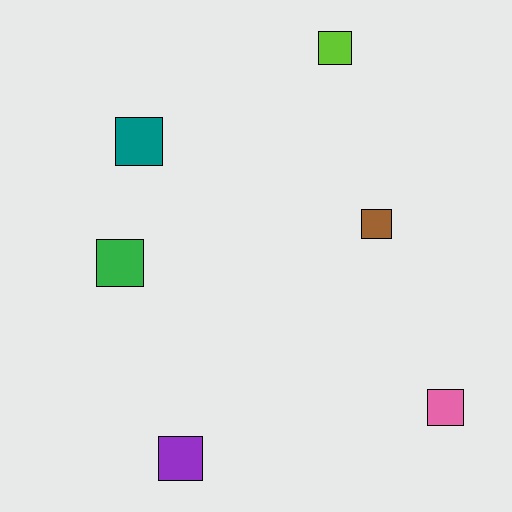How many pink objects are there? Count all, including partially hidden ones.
There is 1 pink object.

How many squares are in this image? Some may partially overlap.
There are 6 squares.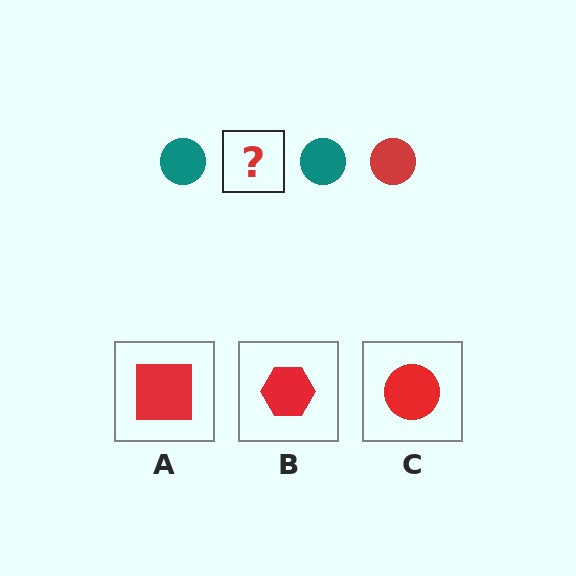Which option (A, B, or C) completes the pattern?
C.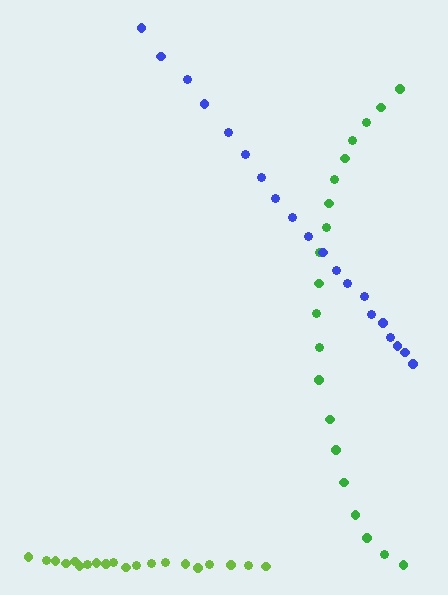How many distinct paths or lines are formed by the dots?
There are 3 distinct paths.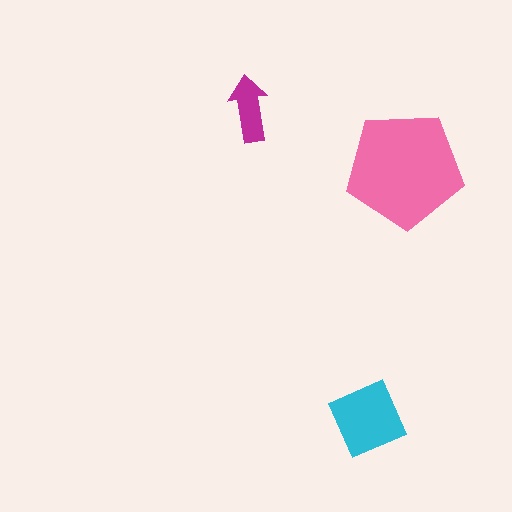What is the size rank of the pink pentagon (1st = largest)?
1st.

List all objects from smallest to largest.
The magenta arrow, the cyan square, the pink pentagon.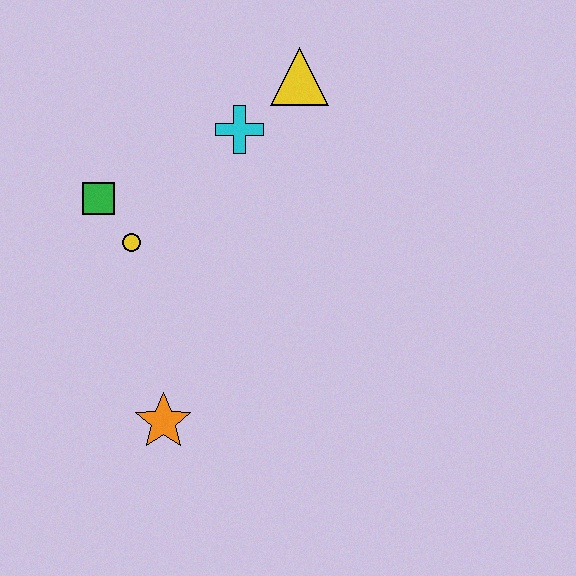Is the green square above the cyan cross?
No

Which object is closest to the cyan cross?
The yellow triangle is closest to the cyan cross.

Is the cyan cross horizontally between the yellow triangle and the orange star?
Yes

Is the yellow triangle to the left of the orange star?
No